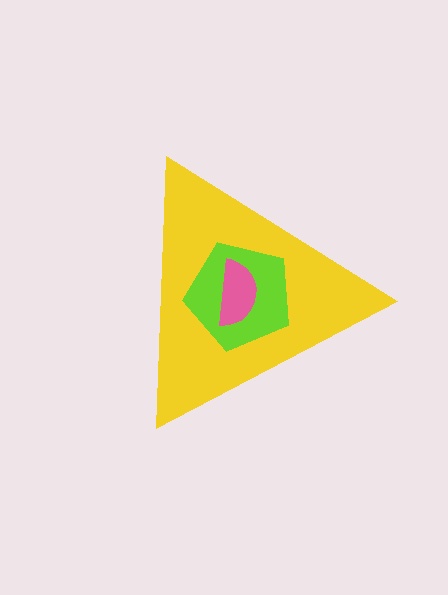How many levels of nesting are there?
3.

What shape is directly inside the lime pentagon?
The pink semicircle.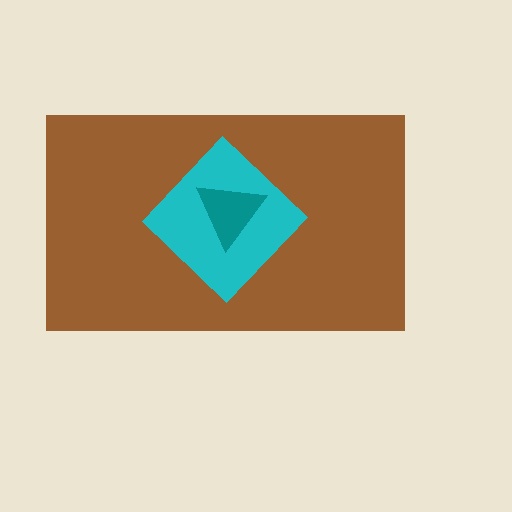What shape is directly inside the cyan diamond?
The teal triangle.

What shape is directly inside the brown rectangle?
The cyan diamond.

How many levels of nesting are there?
3.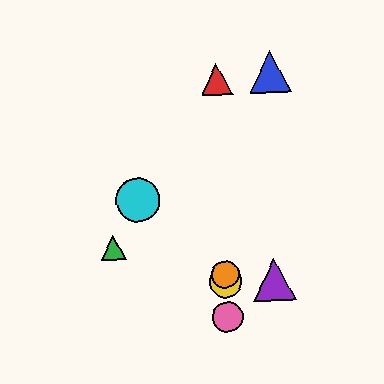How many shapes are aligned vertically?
4 shapes (the red triangle, the yellow circle, the orange circle, the pink circle) are aligned vertically.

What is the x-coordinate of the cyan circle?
The cyan circle is at x≈138.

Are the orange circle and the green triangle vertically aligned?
No, the orange circle is at x≈225 and the green triangle is at x≈113.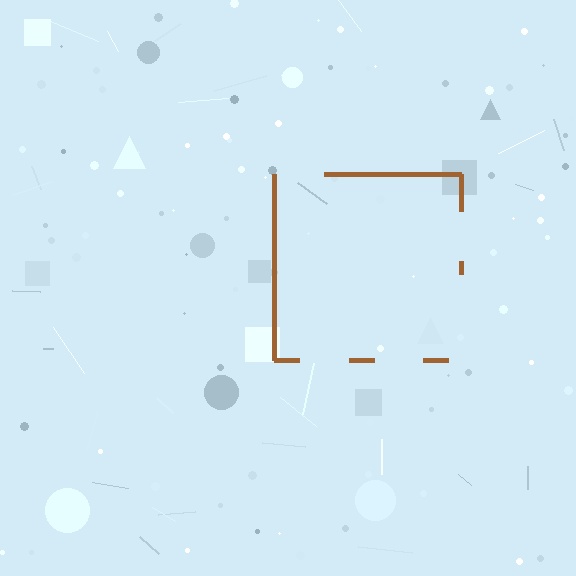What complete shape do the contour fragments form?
The contour fragments form a square.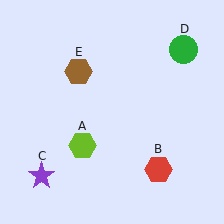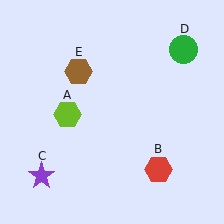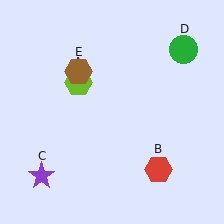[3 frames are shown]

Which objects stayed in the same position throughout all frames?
Red hexagon (object B) and purple star (object C) and green circle (object D) and brown hexagon (object E) remained stationary.